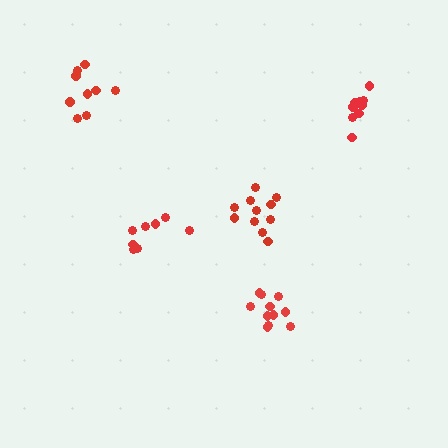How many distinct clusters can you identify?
There are 5 distinct clusters.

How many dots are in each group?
Group 1: 11 dots, Group 2: 11 dots, Group 3: 9 dots, Group 4: 8 dots, Group 5: 9 dots (48 total).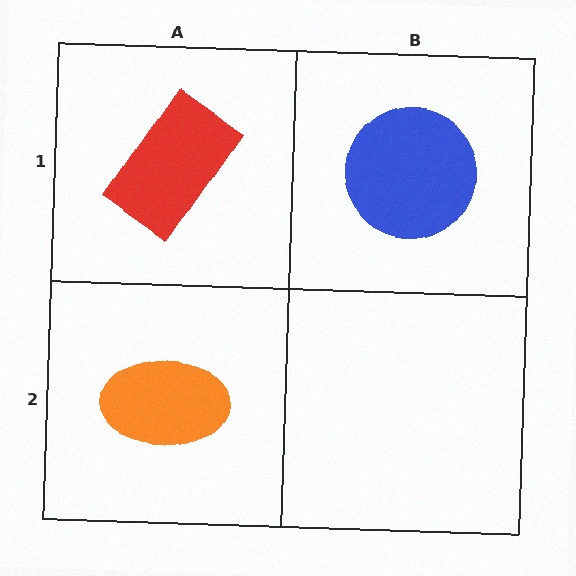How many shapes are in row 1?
2 shapes.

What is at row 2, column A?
An orange ellipse.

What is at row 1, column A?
A red rectangle.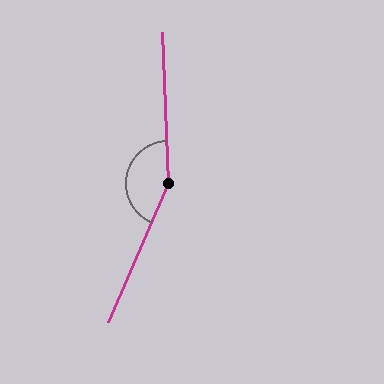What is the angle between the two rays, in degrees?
Approximately 155 degrees.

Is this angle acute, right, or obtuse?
It is obtuse.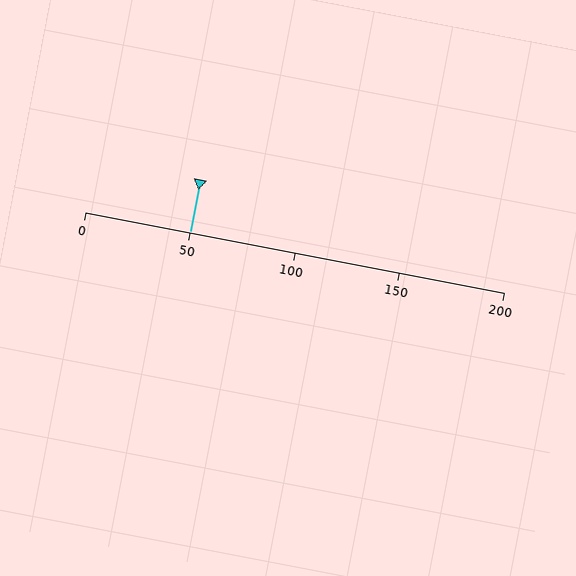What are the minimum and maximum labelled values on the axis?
The axis runs from 0 to 200.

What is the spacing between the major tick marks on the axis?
The major ticks are spaced 50 apart.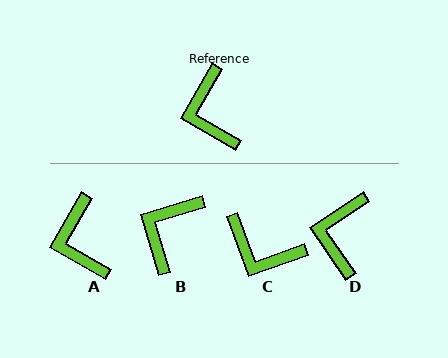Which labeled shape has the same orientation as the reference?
A.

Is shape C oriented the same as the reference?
No, it is off by about 50 degrees.